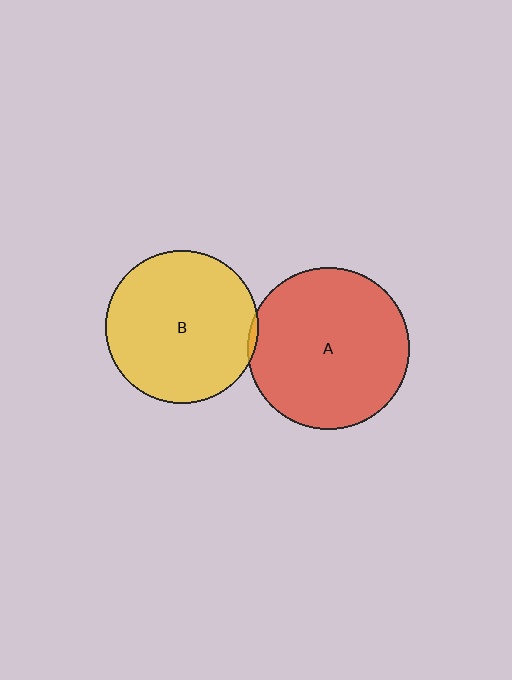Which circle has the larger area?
Circle A (red).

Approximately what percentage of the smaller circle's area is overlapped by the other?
Approximately 5%.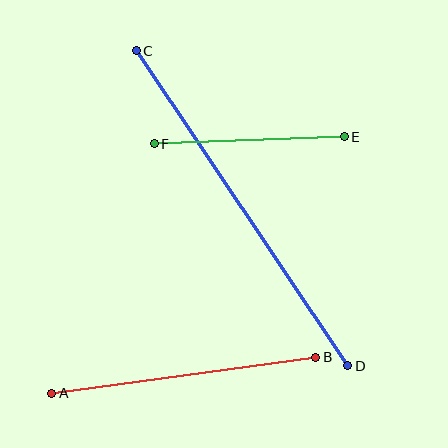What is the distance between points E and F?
The distance is approximately 190 pixels.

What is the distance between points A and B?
The distance is approximately 266 pixels.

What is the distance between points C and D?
The distance is approximately 379 pixels.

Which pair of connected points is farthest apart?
Points C and D are farthest apart.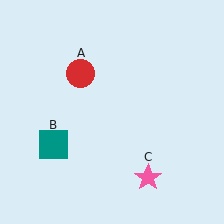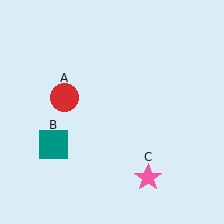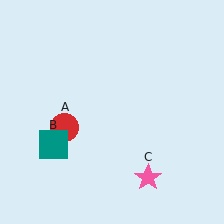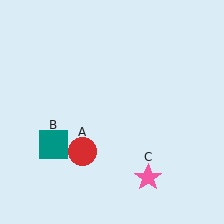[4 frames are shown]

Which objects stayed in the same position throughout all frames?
Teal square (object B) and pink star (object C) remained stationary.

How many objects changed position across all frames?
1 object changed position: red circle (object A).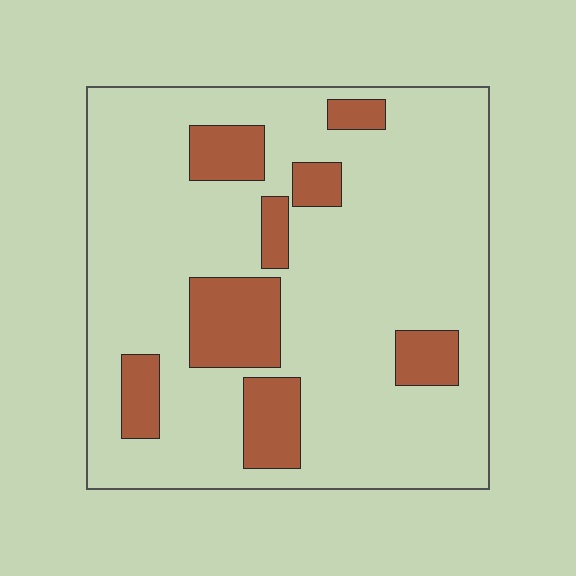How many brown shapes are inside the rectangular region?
8.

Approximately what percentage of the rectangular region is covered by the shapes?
Approximately 20%.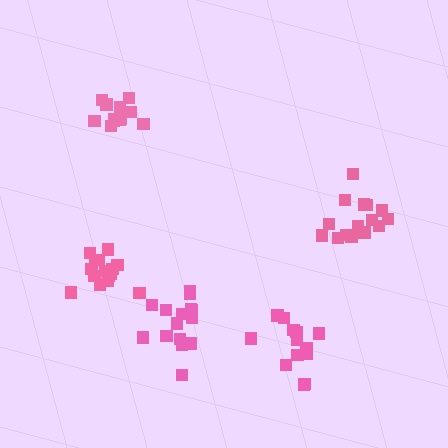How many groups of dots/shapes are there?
There are 5 groups.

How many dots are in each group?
Group 1: 13 dots, Group 2: 15 dots, Group 3: 15 dots, Group 4: 12 dots, Group 5: 15 dots (70 total).